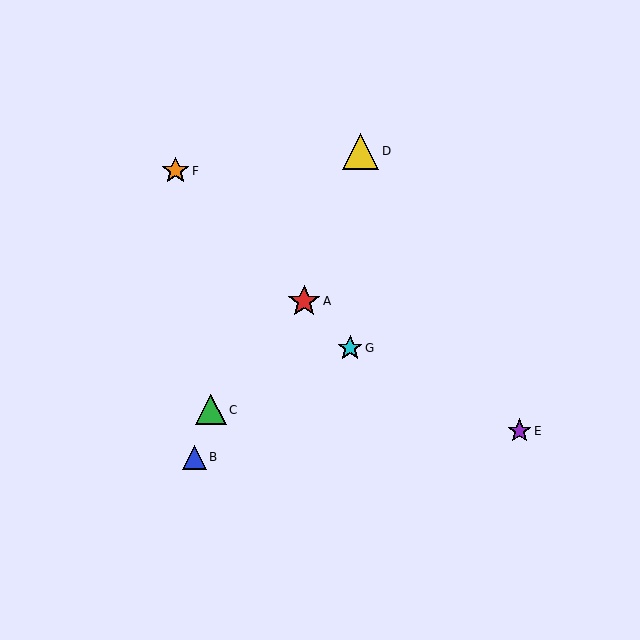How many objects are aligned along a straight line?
3 objects (A, F, G) are aligned along a straight line.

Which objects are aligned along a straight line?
Objects A, F, G are aligned along a straight line.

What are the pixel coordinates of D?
Object D is at (361, 151).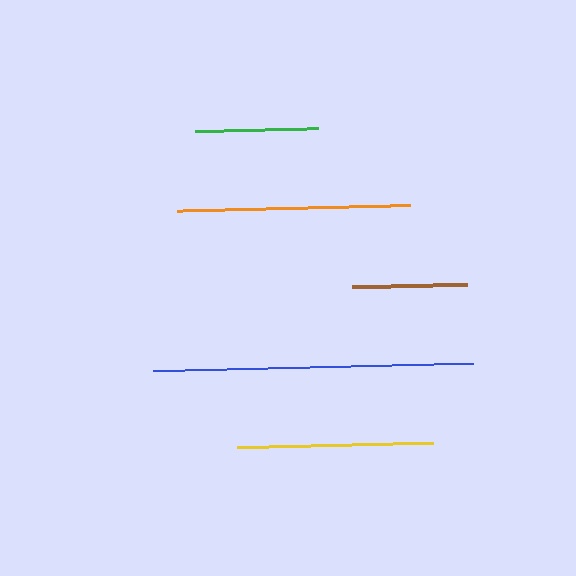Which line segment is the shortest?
The brown line is the shortest at approximately 115 pixels.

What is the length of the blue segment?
The blue segment is approximately 320 pixels long.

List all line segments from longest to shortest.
From longest to shortest: blue, orange, yellow, green, brown.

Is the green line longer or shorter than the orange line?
The orange line is longer than the green line.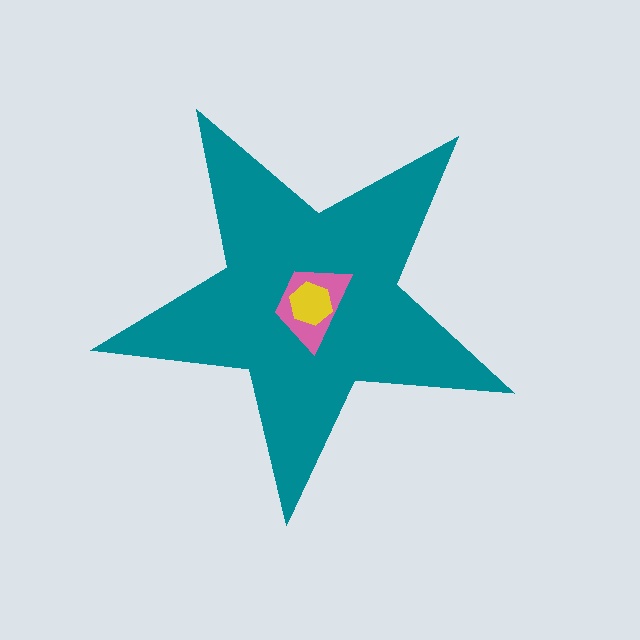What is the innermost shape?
The yellow hexagon.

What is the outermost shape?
The teal star.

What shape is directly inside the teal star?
The pink trapezoid.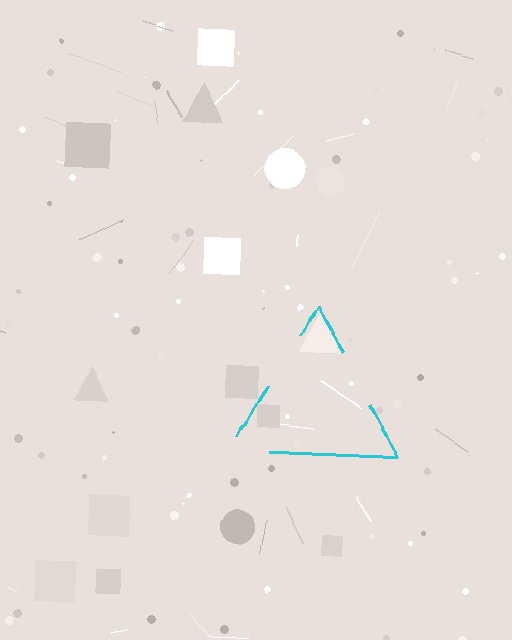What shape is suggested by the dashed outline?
The dashed outline suggests a triangle.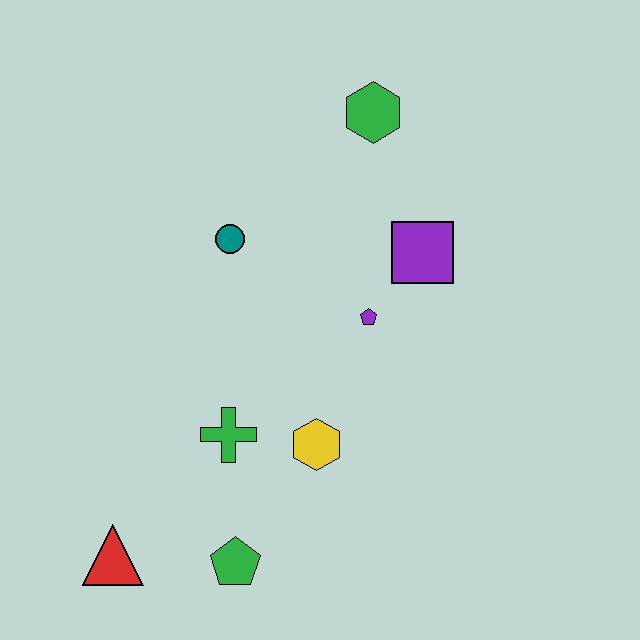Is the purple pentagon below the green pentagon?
No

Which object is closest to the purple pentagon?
The purple square is closest to the purple pentagon.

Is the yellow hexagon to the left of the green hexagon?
Yes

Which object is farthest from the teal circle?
The red triangle is farthest from the teal circle.